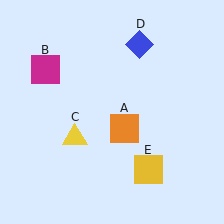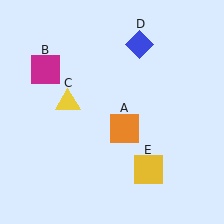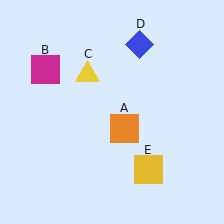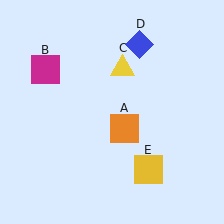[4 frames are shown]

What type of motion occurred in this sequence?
The yellow triangle (object C) rotated clockwise around the center of the scene.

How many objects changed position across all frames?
1 object changed position: yellow triangle (object C).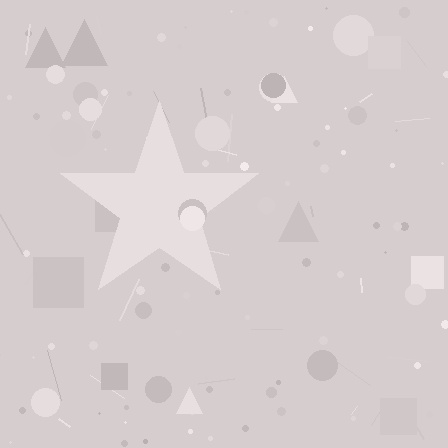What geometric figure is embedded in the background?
A star is embedded in the background.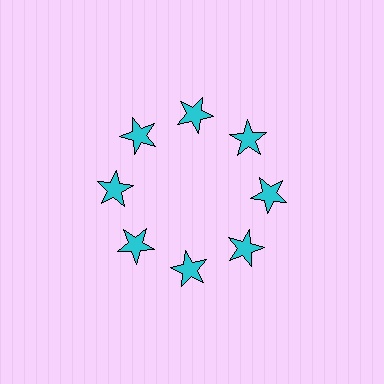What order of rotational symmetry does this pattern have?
This pattern has 8-fold rotational symmetry.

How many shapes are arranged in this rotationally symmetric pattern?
There are 8 shapes, arranged in 8 groups of 1.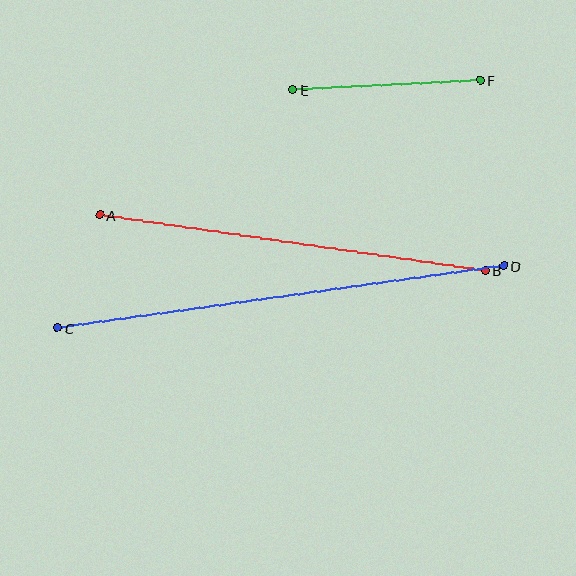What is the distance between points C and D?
The distance is approximately 451 pixels.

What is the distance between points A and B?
The distance is approximately 390 pixels.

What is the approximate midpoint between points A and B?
The midpoint is at approximately (292, 243) pixels.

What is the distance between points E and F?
The distance is approximately 188 pixels.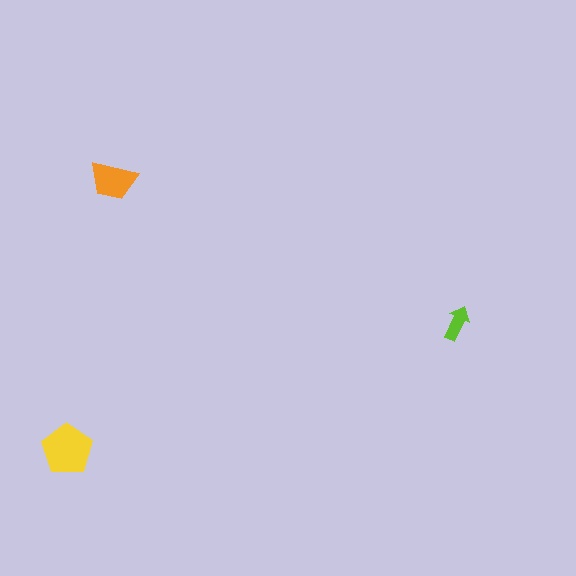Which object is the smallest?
The lime arrow.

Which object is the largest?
The yellow pentagon.